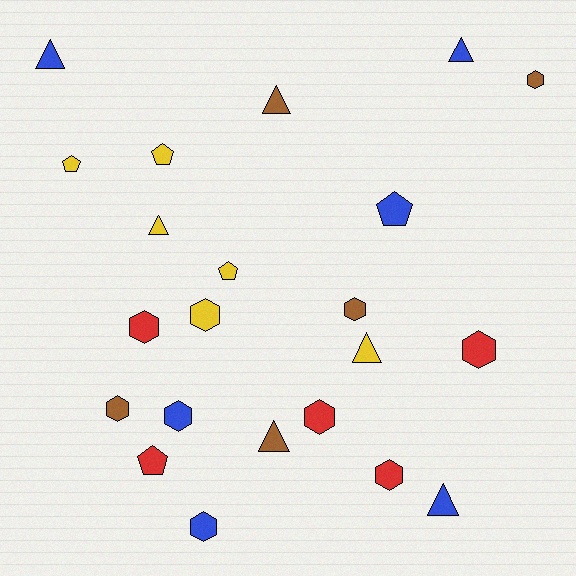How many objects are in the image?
There are 22 objects.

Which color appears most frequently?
Yellow, with 6 objects.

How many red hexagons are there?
There are 4 red hexagons.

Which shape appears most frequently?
Hexagon, with 10 objects.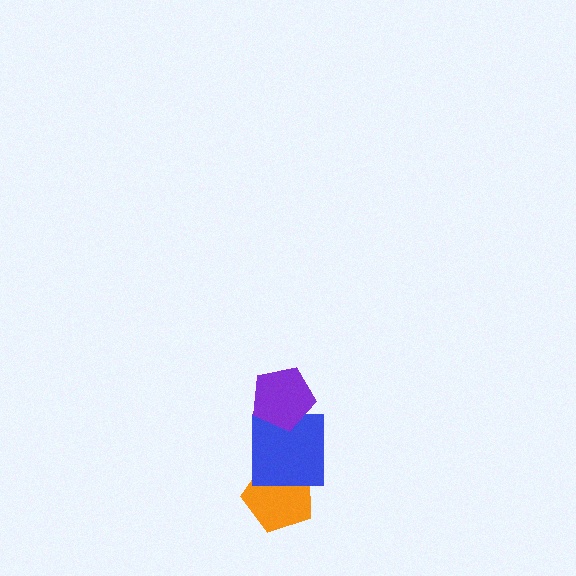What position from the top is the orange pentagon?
The orange pentagon is 3rd from the top.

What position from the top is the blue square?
The blue square is 2nd from the top.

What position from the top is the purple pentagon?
The purple pentagon is 1st from the top.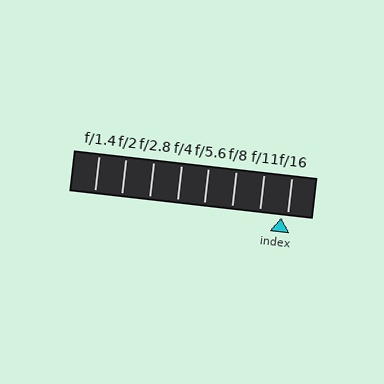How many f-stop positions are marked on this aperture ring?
There are 8 f-stop positions marked.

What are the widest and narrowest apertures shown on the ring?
The widest aperture shown is f/1.4 and the narrowest is f/16.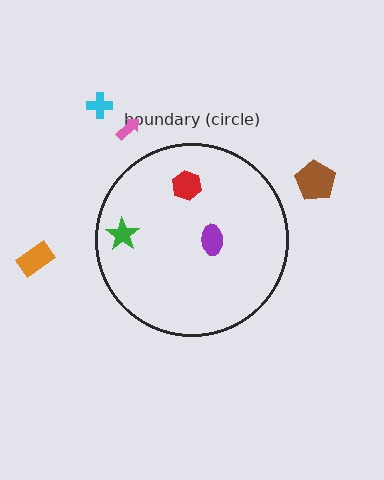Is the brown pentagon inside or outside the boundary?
Outside.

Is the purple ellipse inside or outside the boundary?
Inside.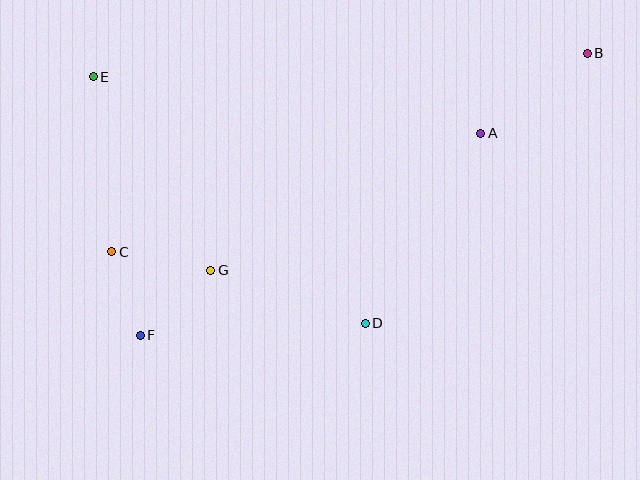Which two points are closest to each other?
Points C and F are closest to each other.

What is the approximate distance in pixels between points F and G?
The distance between F and G is approximately 96 pixels.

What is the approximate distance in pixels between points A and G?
The distance between A and G is approximately 303 pixels.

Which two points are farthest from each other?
Points B and F are farthest from each other.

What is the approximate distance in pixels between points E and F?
The distance between E and F is approximately 263 pixels.